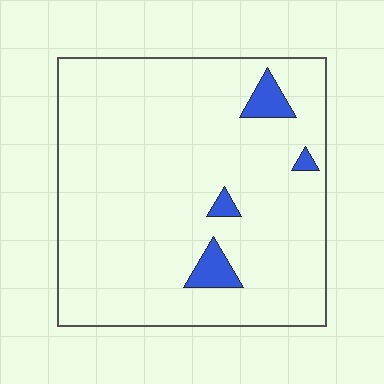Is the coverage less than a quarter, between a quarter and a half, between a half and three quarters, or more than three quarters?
Less than a quarter.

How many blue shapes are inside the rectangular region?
4.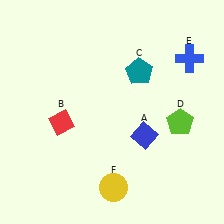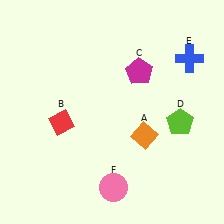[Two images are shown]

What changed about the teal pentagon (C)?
In Image 1, C is teal. In Image 2, it changed to magenta.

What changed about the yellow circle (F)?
In Image 1, F is yellow. In Image 2, it changed to pink.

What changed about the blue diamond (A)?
In Image 1, A is blue. In Image 2, it changed to orange.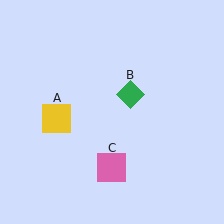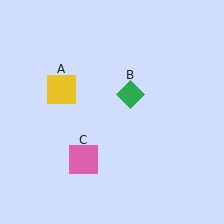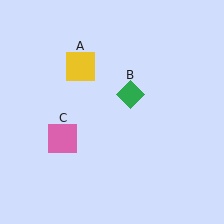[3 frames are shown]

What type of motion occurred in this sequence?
The yellow square (object A), pink square (object C) rotated clockwise around the center of the scene.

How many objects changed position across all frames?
2 objects changed position: yellow square (object A), pink square (object C).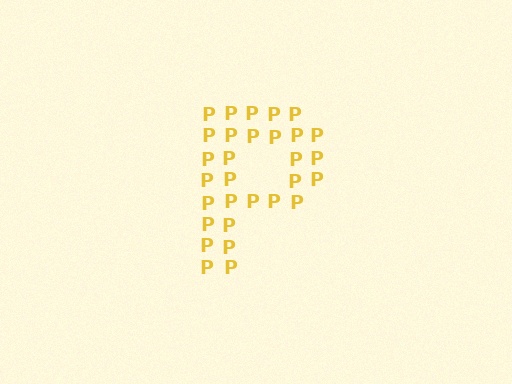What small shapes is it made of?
It is made of small letter P's.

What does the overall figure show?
The overall figure shows the letter P.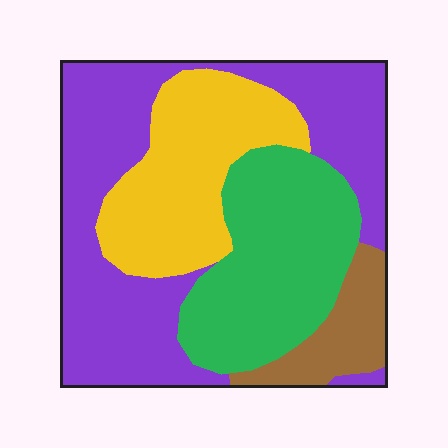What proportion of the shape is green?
Green takes up between a quarter and a half of the shape.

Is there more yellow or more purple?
Purple.